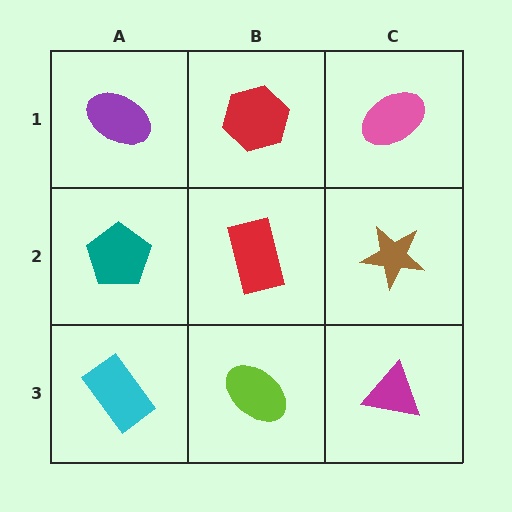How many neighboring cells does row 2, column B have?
4.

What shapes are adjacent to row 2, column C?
A pink ellipse (row 1, column C), a magenta triangle (row 3, column C), a red rectangle (row 2, column B).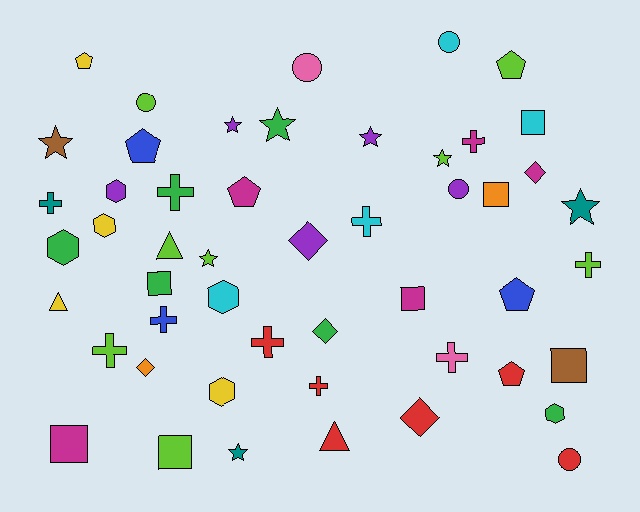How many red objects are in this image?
There are 6 red objects.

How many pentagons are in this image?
There are 6 pentagons.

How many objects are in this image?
There are 50 objects.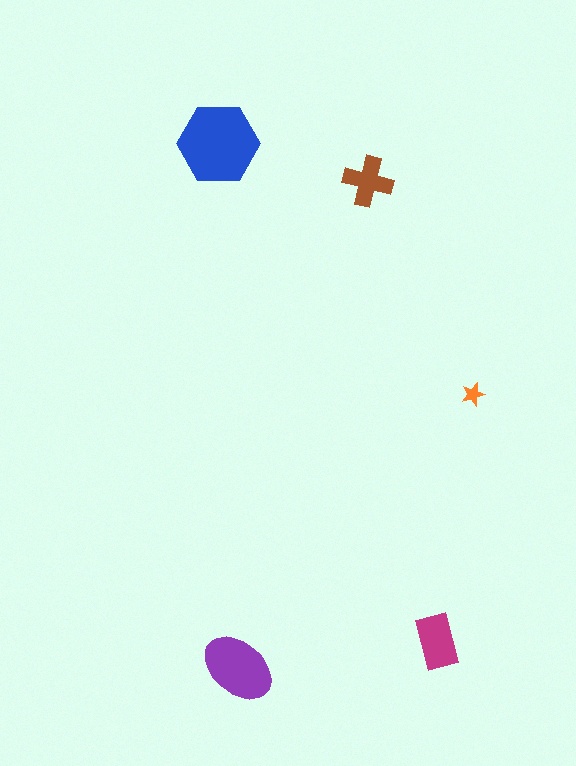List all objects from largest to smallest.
The blue hexagon, the purple ellipse, the magenta rectangle, the brown cross, the orange star.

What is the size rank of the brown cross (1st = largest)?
4th.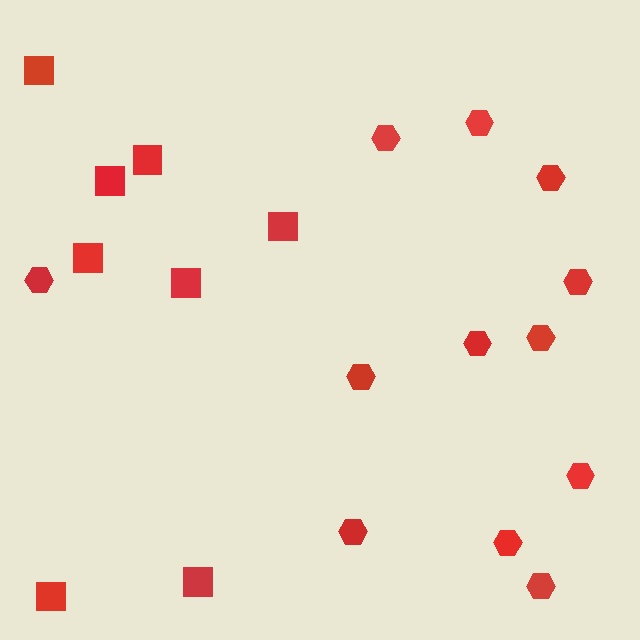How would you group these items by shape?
There are 2 groups: one group of hexagons (12) and one group of squares (8).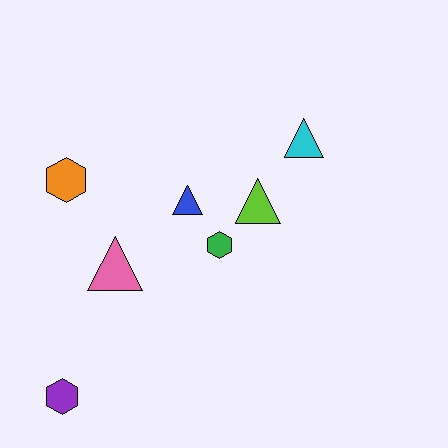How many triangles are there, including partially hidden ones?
There are 4 triangles.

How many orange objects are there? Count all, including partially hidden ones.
There is 1 orange object.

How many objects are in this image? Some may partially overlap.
There are 7 objects.